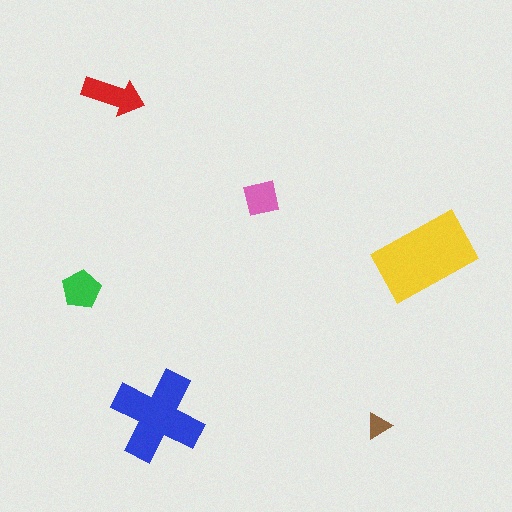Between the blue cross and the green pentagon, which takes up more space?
The blue cross.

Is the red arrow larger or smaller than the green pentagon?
Larger.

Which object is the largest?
The yellow rectangle.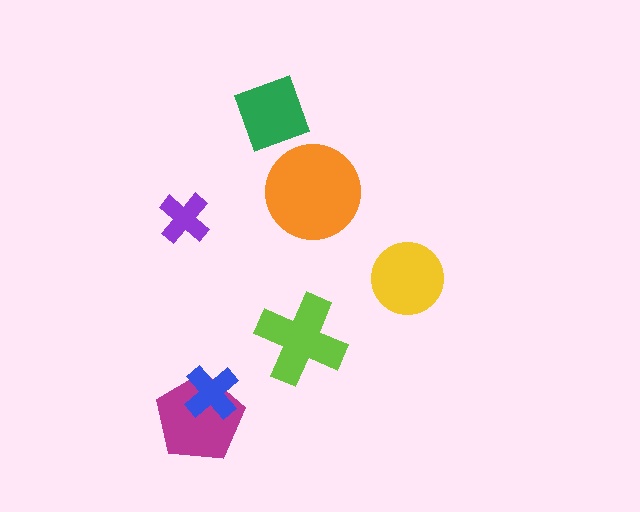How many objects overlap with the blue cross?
1 object overlaps with the blue cross.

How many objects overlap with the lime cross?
0 objects overlap with the lime cross.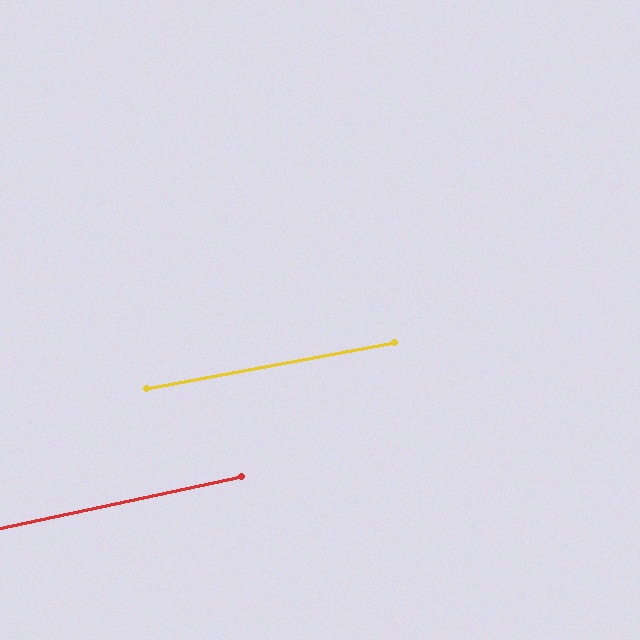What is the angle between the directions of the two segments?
Approximately 2 degrees.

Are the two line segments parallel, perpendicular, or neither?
Parallel — their directions differ by only 1.6°.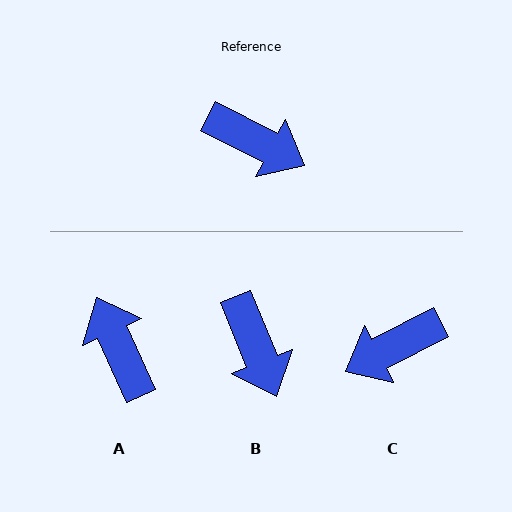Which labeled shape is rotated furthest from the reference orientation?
A, about 141 degrees away.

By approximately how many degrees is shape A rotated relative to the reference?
Approximately 141 degrees counter-clockwise.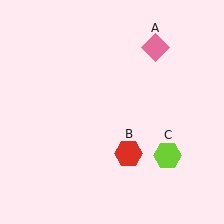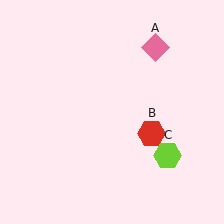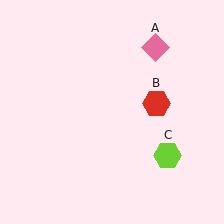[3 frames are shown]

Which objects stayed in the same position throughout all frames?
Pink diamond (object A) and lime hexagon (object C) remained stationary.